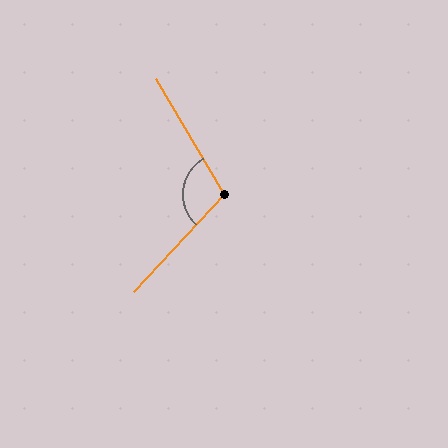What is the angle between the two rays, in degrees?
Approximately 107 degrees.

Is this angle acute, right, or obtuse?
It is obtuse.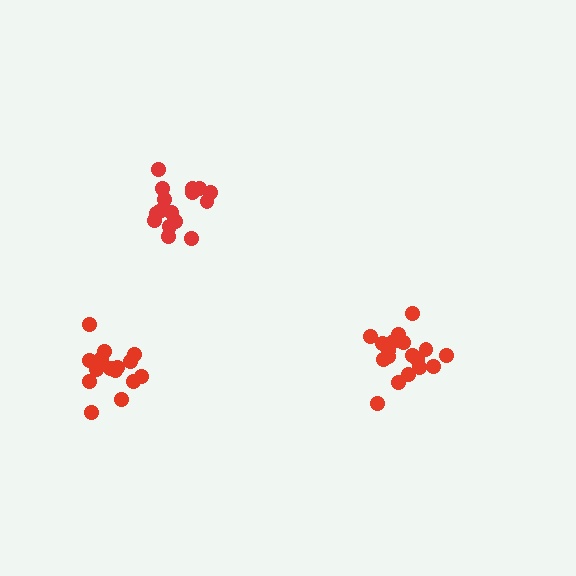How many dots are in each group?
Group 1: 16 dots, Group 2: 18 dots, Group 3: 15 dots (49 total).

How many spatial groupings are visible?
There are 3 spatial groupings.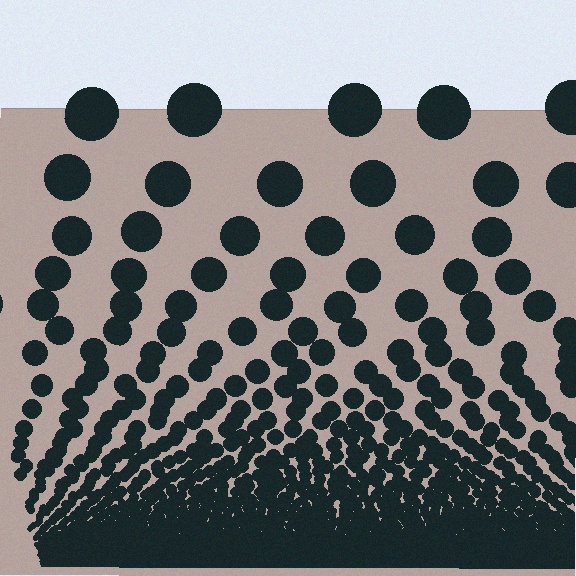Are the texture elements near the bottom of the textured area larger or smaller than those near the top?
Smaller. The gradient is inverted — elements near the bottom are smaller and denser.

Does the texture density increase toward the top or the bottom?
Density increases toward the bottom.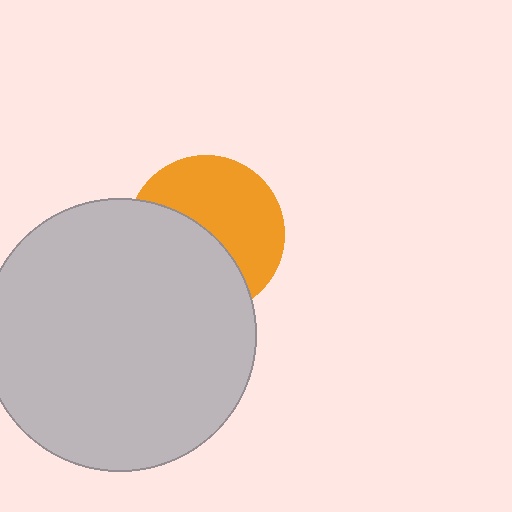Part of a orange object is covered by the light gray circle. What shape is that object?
It is a circle.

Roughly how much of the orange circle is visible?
About half of it is visible (roughly 53%).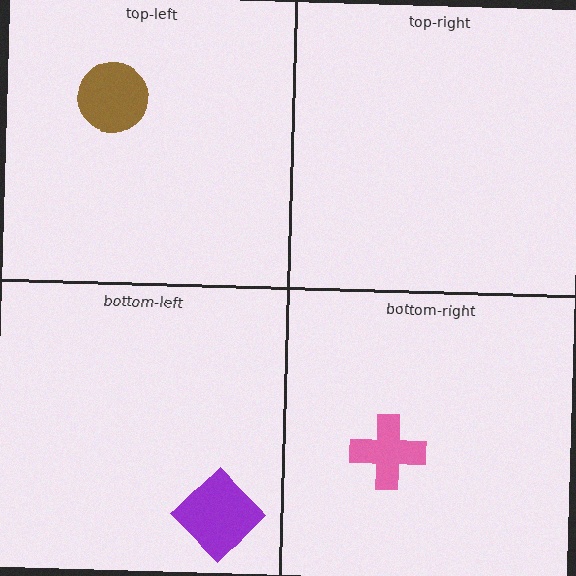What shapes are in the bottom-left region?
The purple diamond.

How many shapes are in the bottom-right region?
1.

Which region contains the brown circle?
The top-left region.